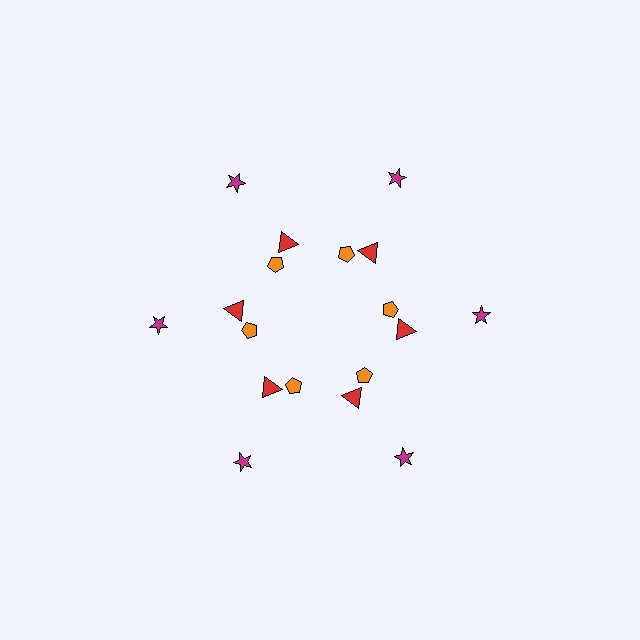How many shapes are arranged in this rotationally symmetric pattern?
There are 18 shapes, arranged in 6 groups of 3.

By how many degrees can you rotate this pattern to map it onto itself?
The pattern maps onto itself every 60 degrees of rotation.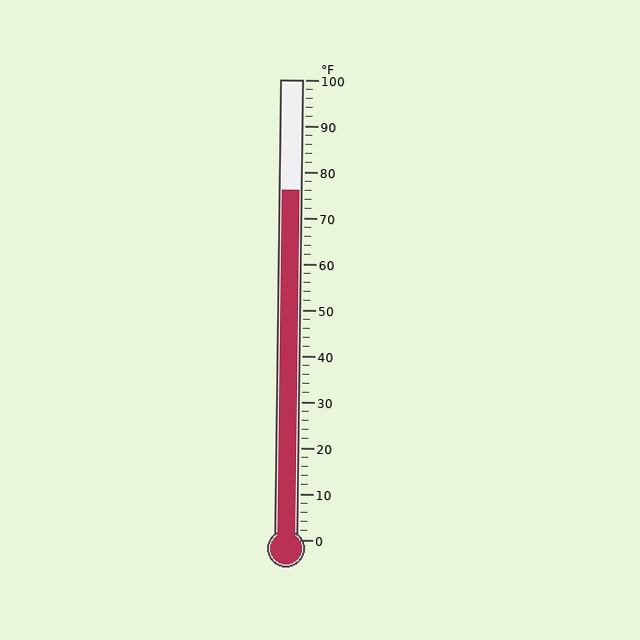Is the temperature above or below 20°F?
The temperature is above 20°F.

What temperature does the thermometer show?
The thermometer shows approximately 76°F.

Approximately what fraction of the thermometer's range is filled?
The thermometer is filled to approximately 75% of its range.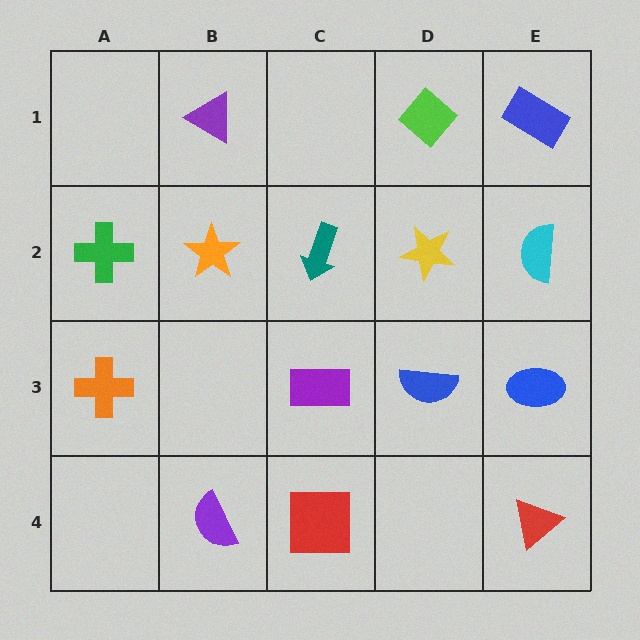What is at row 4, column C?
A red square.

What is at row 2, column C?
A teal arrow.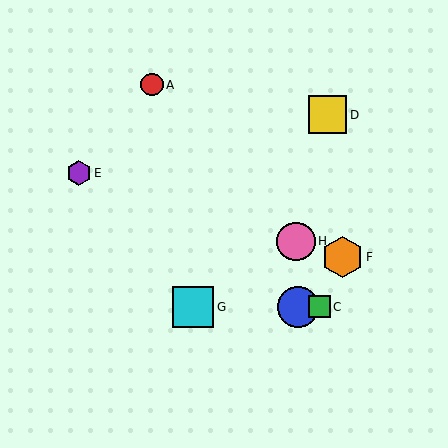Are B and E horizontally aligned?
No, B is at y≈307 and E is at y≈173.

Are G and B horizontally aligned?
Yes, both are at y≈307.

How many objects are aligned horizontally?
3 objects (B, C, G) are aligned horizontally.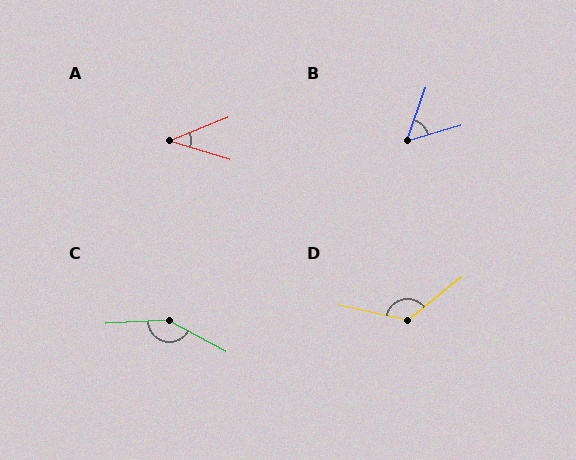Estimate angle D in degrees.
Approximately 129 degrees.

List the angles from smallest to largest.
A (40°), B (55°), D (129°), C (148°).